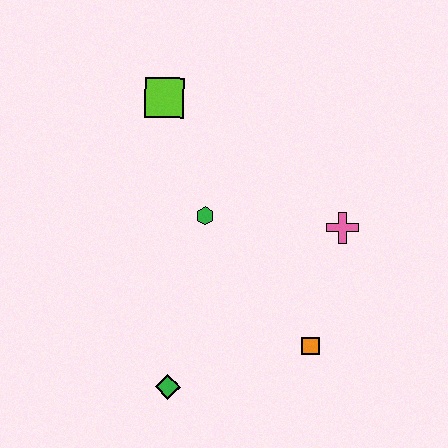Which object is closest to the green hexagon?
The lime square is closest to the green hexagon.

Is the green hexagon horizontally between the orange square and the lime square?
Yes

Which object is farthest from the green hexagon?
The green diamond is farthest from the green hexagon.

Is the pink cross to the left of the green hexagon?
No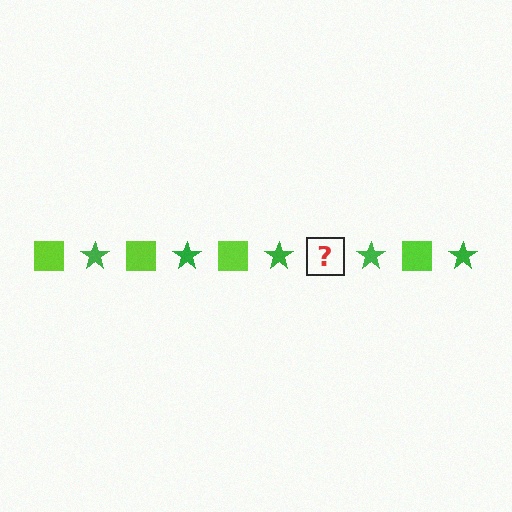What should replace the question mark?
The question mark should be replaced with a lime square.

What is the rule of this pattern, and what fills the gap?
The rule is that the pattern alternates between lime square and green star. The gap should be filled with a lime square.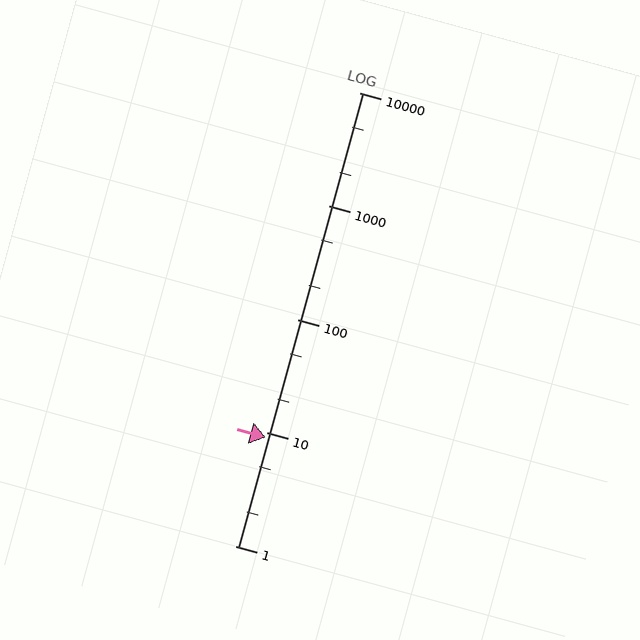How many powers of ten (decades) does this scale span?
The scale spans 4 decades, from 1 to 10000.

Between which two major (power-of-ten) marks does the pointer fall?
The pointer is between 1 and 10.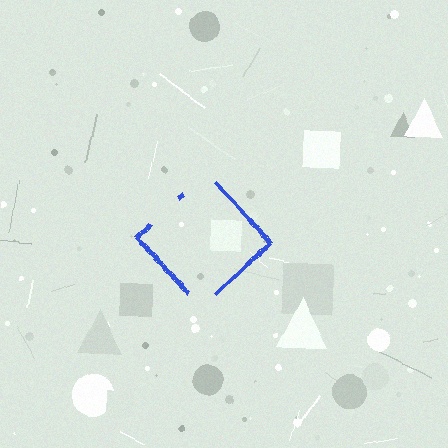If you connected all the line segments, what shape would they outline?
They would outline a diamond.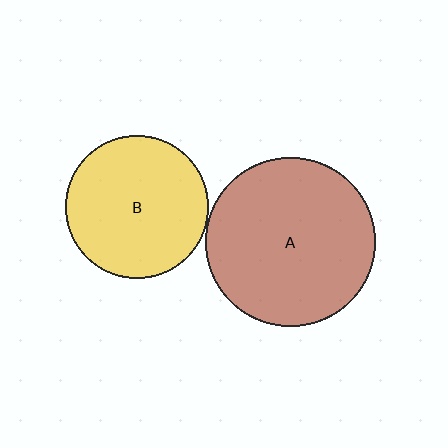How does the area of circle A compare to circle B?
Approximately 1.4 times.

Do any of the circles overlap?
No, none of the circles overlap.